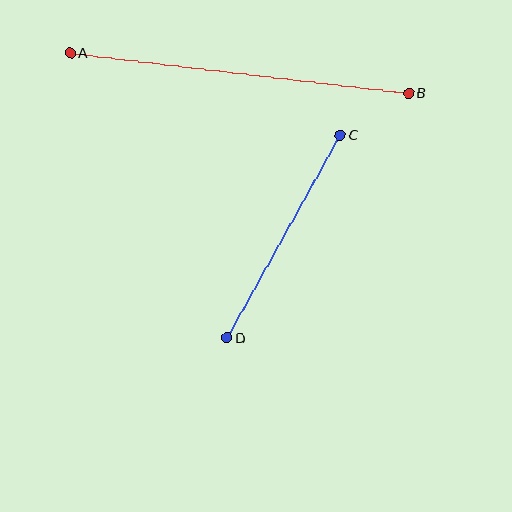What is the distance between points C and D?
The distance is approximately 232 pixels.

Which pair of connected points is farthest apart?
Points A and B are farthest apart.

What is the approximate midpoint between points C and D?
The midpoint is at approximately (284, 236) pixels.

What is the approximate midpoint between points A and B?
The midpoint is at approximately (240, 73) pixels.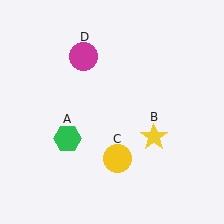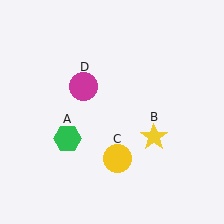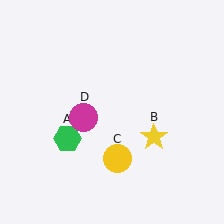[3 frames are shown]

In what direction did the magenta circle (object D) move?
The magenta circle (object D) moved down.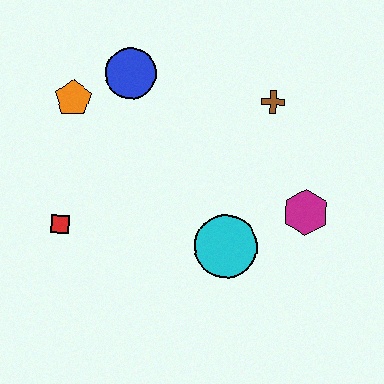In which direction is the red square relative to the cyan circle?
The red square is to the left of the cyan circle.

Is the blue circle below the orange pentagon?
No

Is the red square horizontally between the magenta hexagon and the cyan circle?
No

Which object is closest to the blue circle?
The orange pentagon is closest to the blue circle.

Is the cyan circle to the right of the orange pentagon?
Yes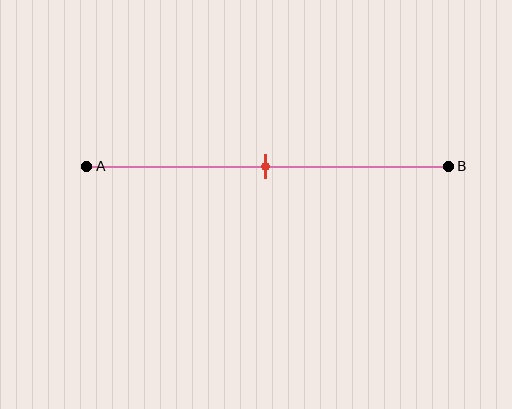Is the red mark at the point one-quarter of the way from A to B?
No, the mark is at about 50% from A, not at the 25% one-quarter point.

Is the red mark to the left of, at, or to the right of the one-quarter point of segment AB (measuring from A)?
The red mark is to the right of the one-quarter point of segment AB.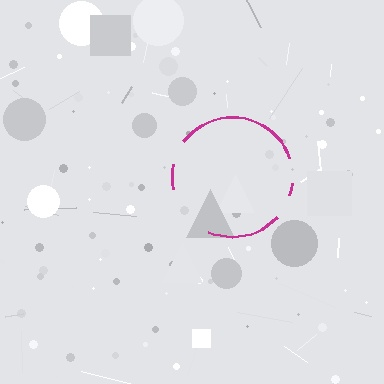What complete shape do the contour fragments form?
The contour fragments form a circle.